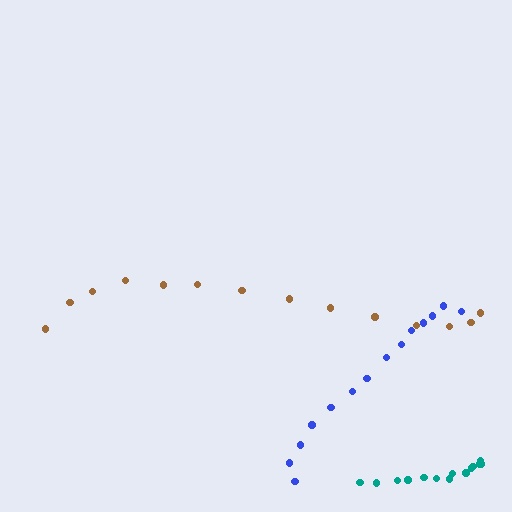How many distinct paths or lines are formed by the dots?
There are 3 distinct paths.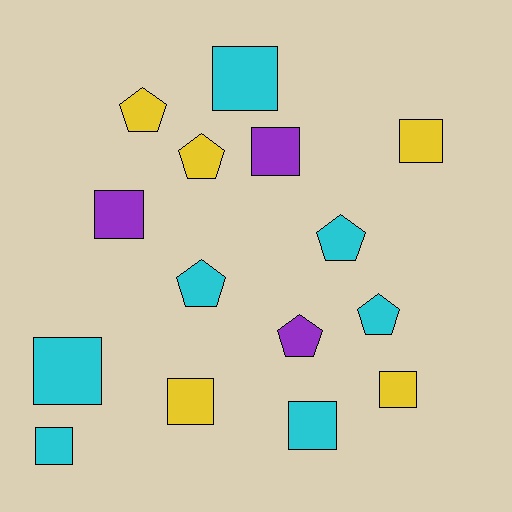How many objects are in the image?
There are 15 objects.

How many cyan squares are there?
There are 4 cyan squares.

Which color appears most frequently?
Cyan, with 7 objects.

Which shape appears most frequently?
Square, with 9 objects.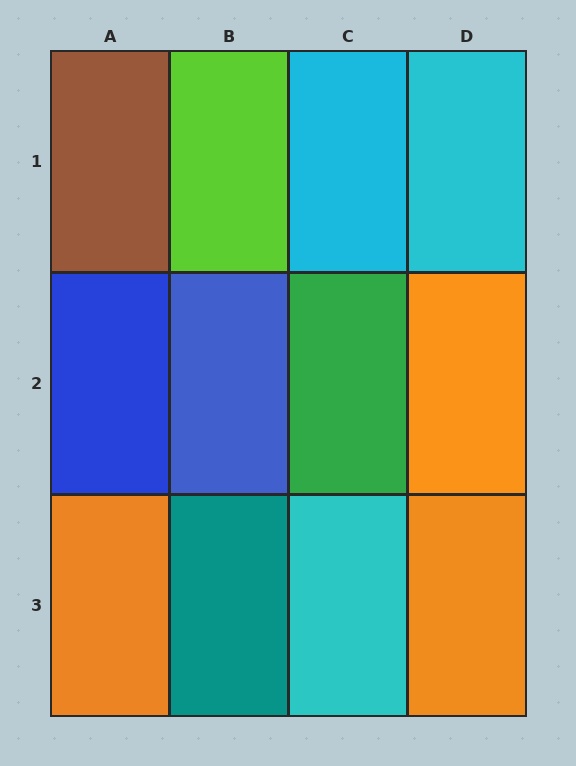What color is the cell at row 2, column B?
Blue.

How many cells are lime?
1 cell is lime.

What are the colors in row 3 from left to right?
Orange, teal, cyan, orange.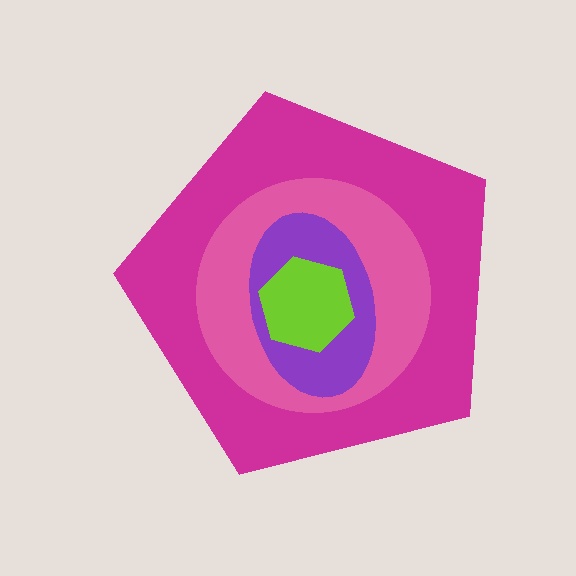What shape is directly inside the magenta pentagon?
The pink circle.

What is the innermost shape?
The lime hexagon.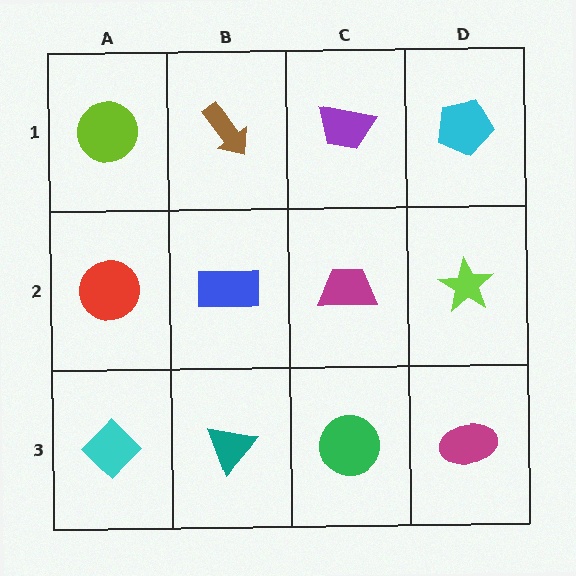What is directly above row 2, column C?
A purple trapezoid.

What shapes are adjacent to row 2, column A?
A lime circle (row 1, column A), a cyan diamond (row 3, column A), a blue rectangle (row 2, column B).